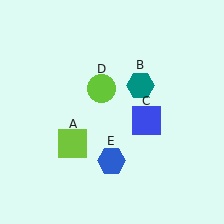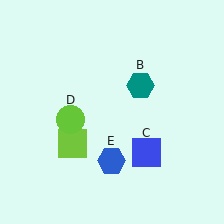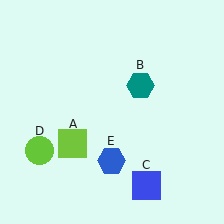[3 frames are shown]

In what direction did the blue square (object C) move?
The blue square (object C) moved down.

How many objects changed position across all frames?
2 objects changed position: blue square (object C), lime circle (object D).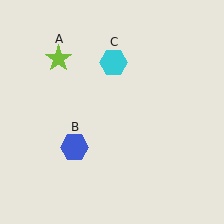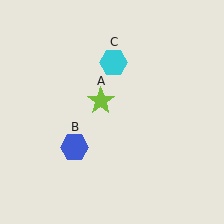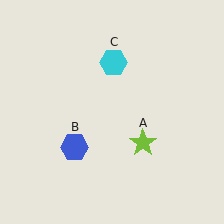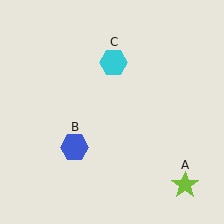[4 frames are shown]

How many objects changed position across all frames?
1 object changed position: lime star (object A).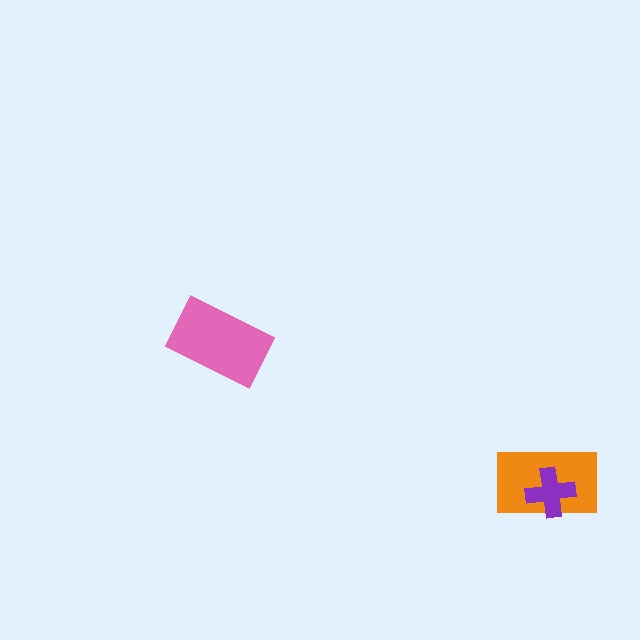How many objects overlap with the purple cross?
1 object overlaps with the purple cross.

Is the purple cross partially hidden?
No, no other shape covers it.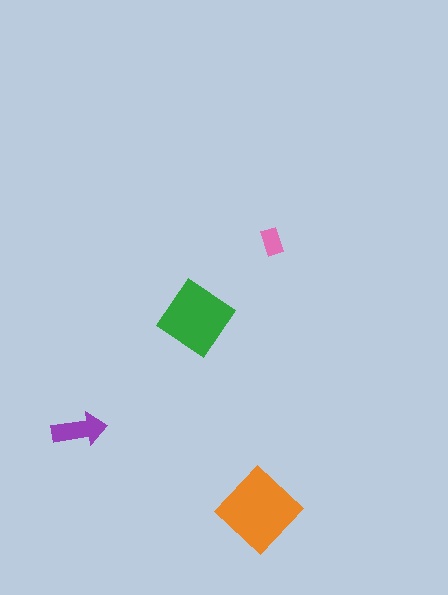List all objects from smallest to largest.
The pink rectangle, the purple arrow, the green diamond, the orange diamond.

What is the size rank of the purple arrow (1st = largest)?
3rd.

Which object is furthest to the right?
The pink rectangle is rightmost.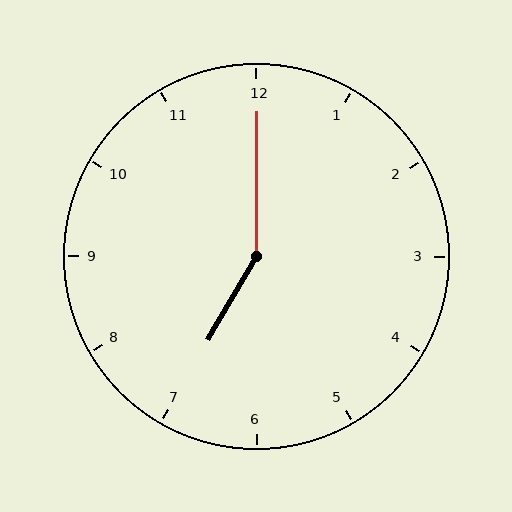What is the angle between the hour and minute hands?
Approximately 150 degrees.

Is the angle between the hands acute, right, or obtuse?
It is obtuse.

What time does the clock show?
7:00.